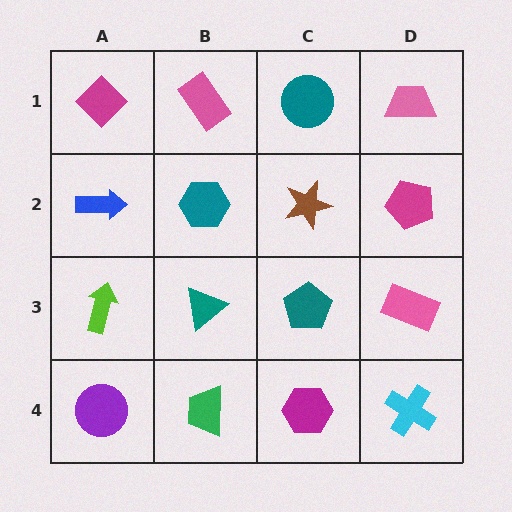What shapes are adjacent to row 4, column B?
A teal triangle (row 3, column B), a purple circle (row 4, column A), a magenta hexagon (row 4, column C).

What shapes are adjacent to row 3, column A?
A blue arrow (row 2, column A), a purple circle (row 4, column A), a teal triangle (row 3, column B).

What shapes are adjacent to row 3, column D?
A magenta pentagon (row 2, column D), a cyan cross (row 4, column D), a teal pentagon (row 3, column C).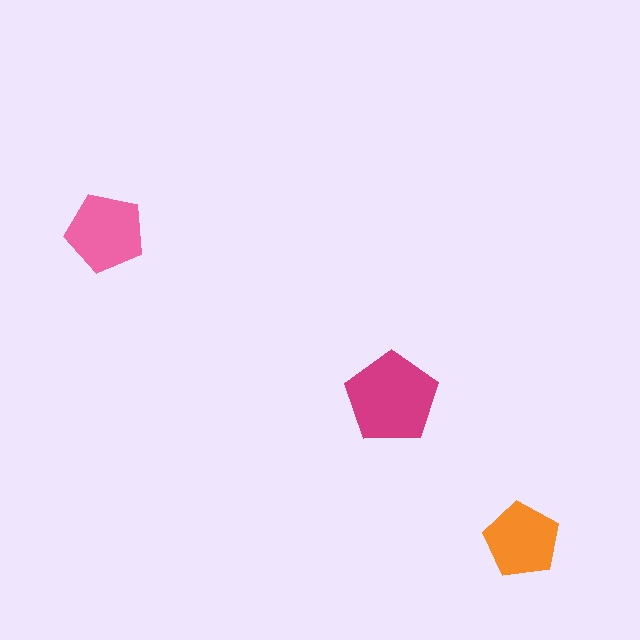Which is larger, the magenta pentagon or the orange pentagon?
The magenta one.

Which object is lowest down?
The orange pentagon is bottommost.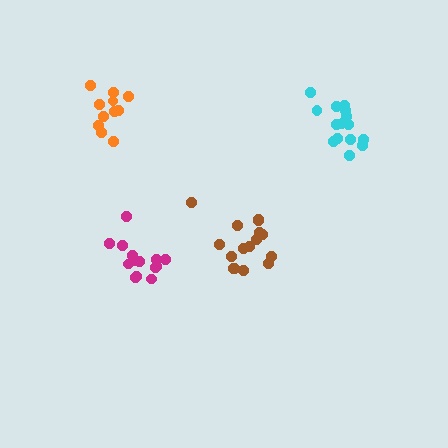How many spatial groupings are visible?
There are 4 spatial groupings.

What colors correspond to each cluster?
The clusters are colored: cyan, magenta, orange, brown.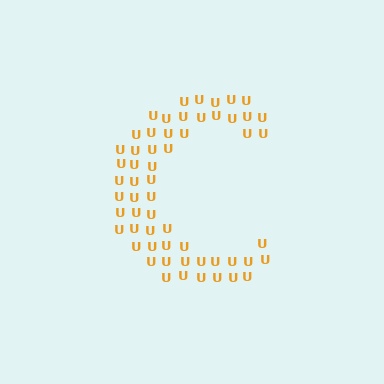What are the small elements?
The small elements are letter U's.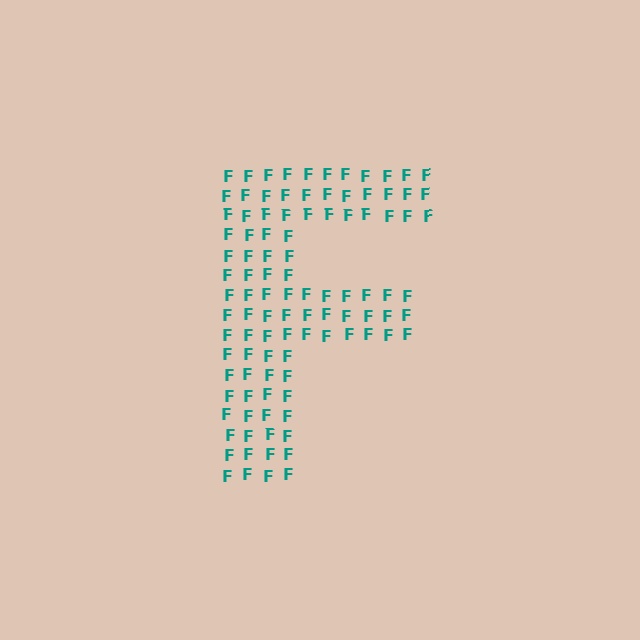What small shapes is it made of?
It is made of small letter F's.